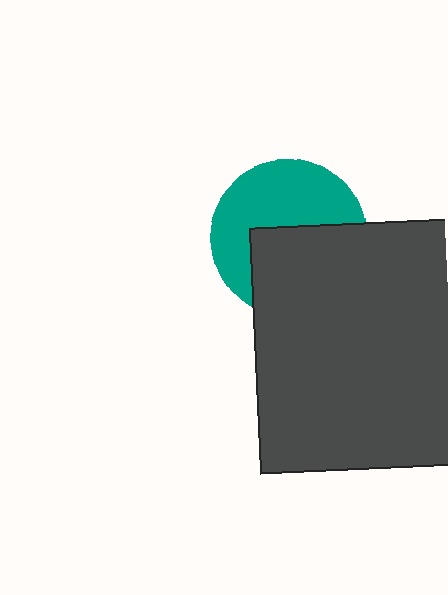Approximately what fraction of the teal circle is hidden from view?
Roughly 47% of the teal circle is hidden behind the dark gray rectangle.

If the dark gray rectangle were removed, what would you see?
You would see the complete teal circle.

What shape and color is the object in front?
The object in front is a dark gray rectangle.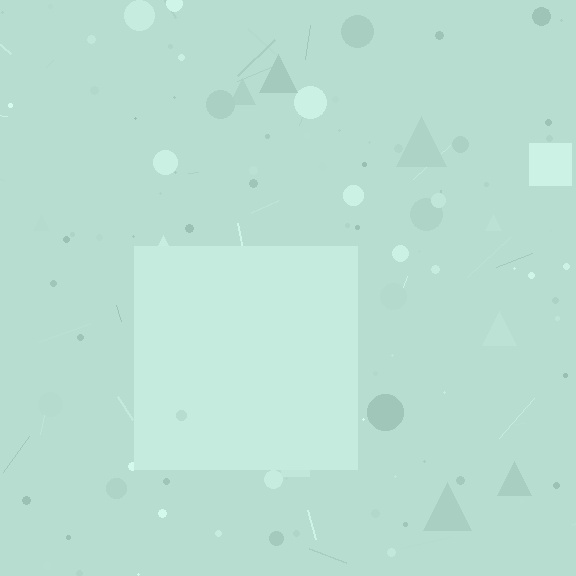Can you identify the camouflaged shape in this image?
The camouflaged shape is a square.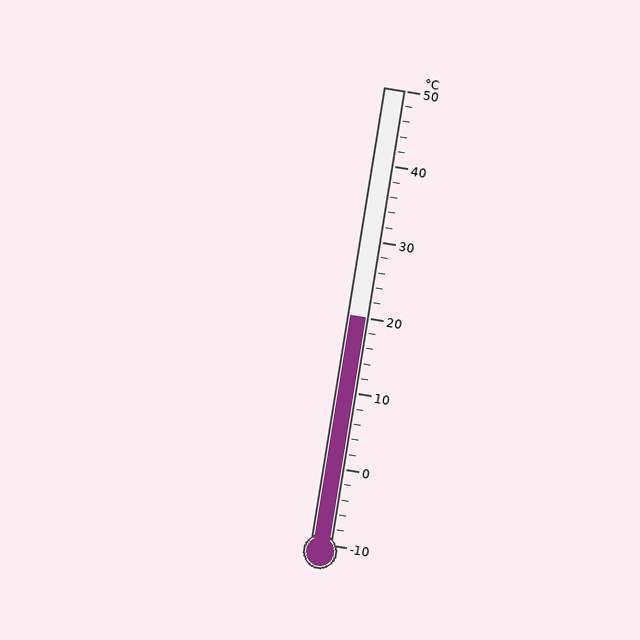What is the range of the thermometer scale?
The thermometer scale ranges from -10°C to 50°C.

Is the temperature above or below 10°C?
The temperature is above 10°C.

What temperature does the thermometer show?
The thermometer shows approximately 20°C.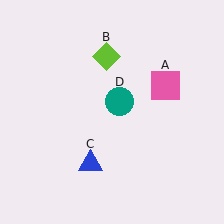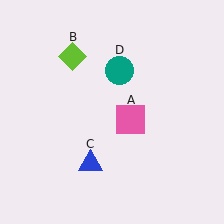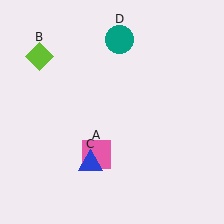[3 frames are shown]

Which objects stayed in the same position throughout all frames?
Blue triangle (object C) remained stationary.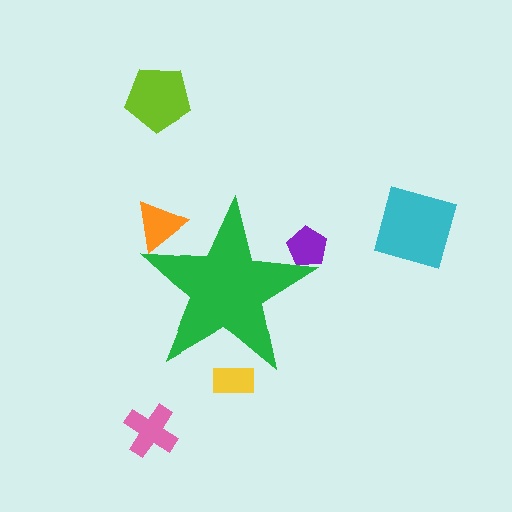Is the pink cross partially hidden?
No, the pink cross is fully visible.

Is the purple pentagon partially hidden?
Yes, the purple pentagon is partially hidden behind the green star.